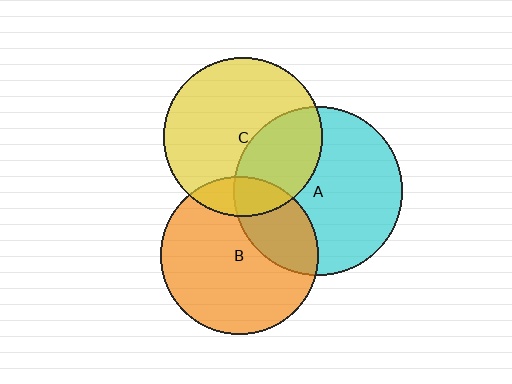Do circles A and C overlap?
Yes.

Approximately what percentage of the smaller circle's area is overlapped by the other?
Approximately 35%.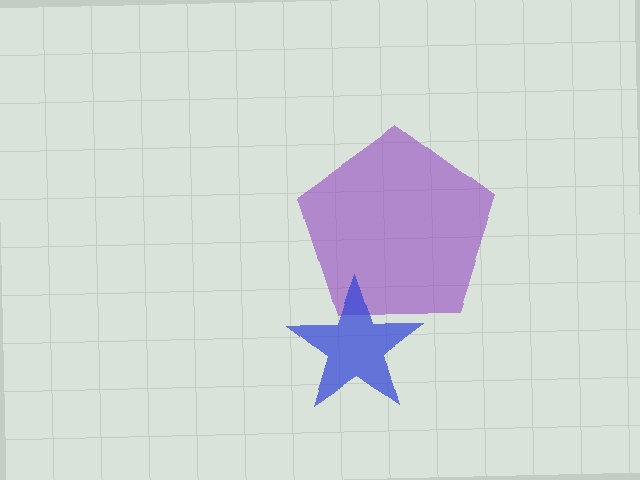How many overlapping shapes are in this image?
There are 2 overlapping shapes in the image.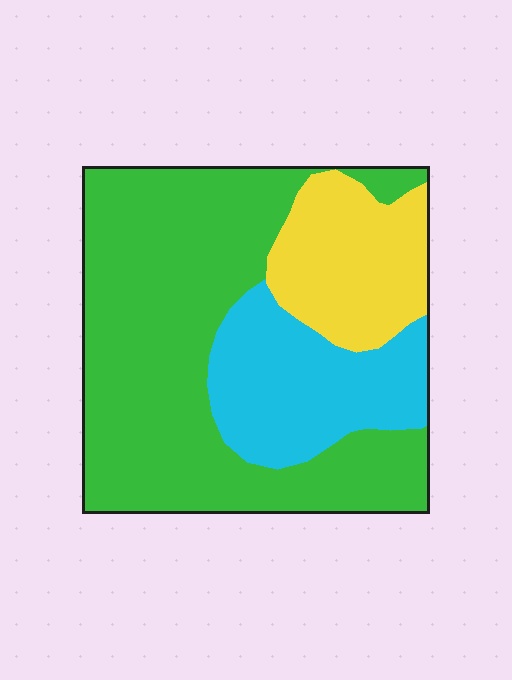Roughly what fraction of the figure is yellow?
Yellow covers roughly 20% of the figure.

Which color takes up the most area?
Green, at roughly 60%.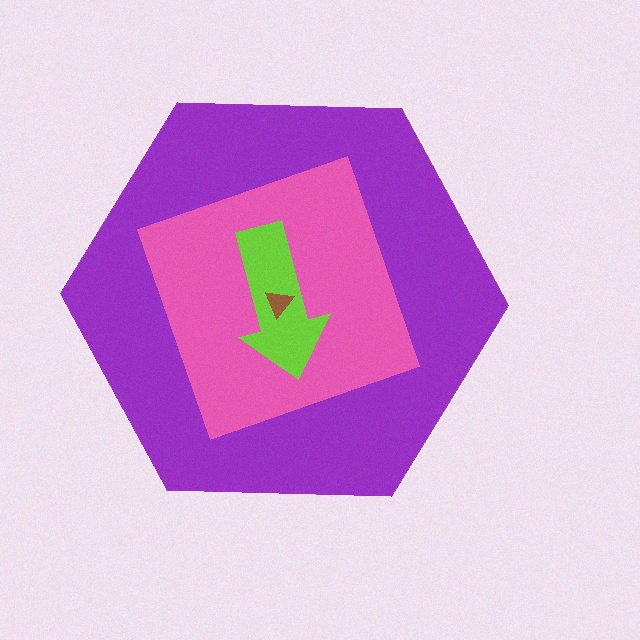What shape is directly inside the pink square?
The lime arrow.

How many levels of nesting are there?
4.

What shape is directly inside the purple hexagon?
The pink square.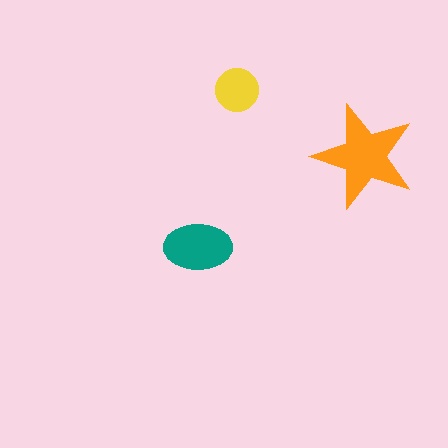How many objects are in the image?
There are 3 objects in the image.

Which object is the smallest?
The yellow circle.